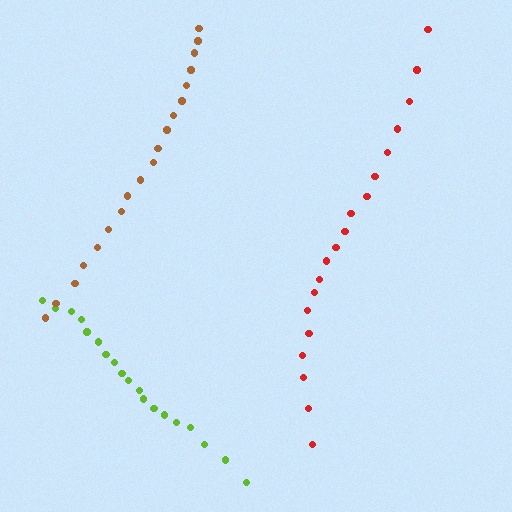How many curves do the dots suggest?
There are 3 distinct paths.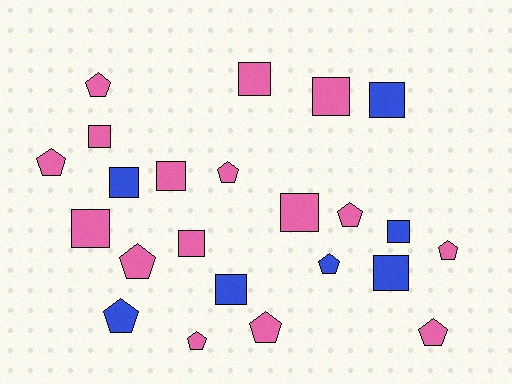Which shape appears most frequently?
Square, with 12 objects.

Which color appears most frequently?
Pink, with 16 objects.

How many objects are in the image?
There are 23 objects.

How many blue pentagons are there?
There are 2 blue pentagons.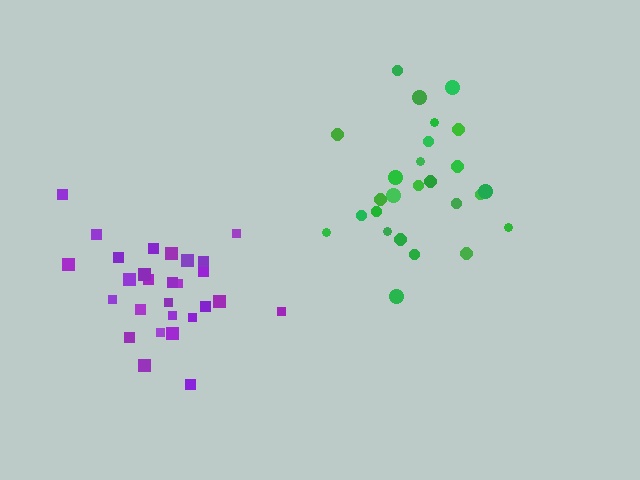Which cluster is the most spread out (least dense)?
Green.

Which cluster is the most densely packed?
Purple.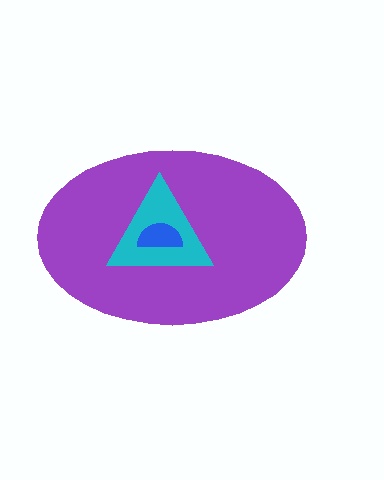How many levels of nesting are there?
3.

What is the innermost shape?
The blue semicircle.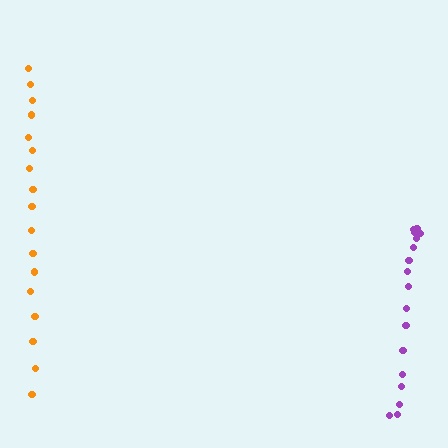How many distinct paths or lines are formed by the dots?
There are 2 distinct paths.